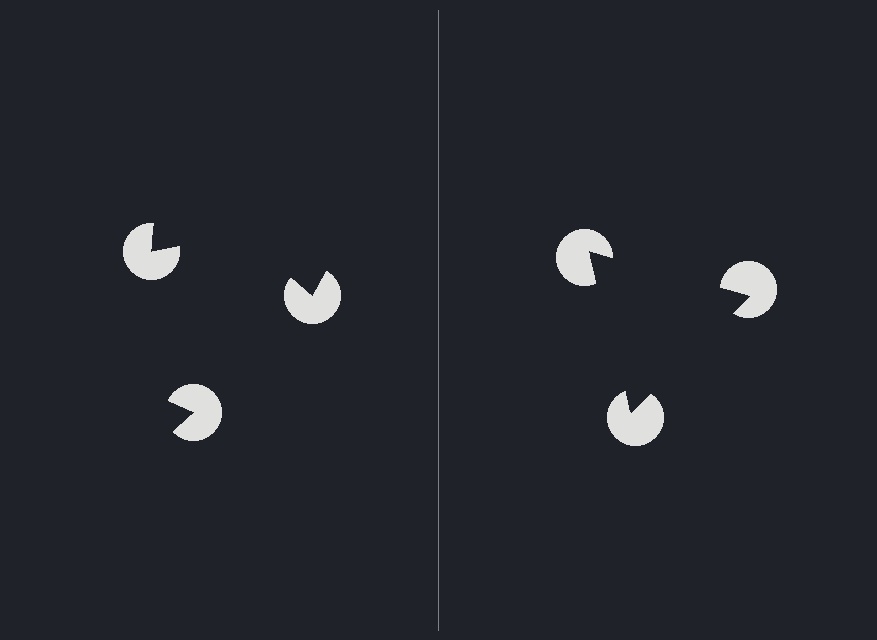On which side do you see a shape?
An illusory triangle appears on the right side. On the left side the wedge cuts are rotated, so no coherent shape forms.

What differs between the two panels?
The pac-man discs are positioned identically on both sides; only the wedge orientations differ. On the right they align to a triangle; on the left they are misaligned.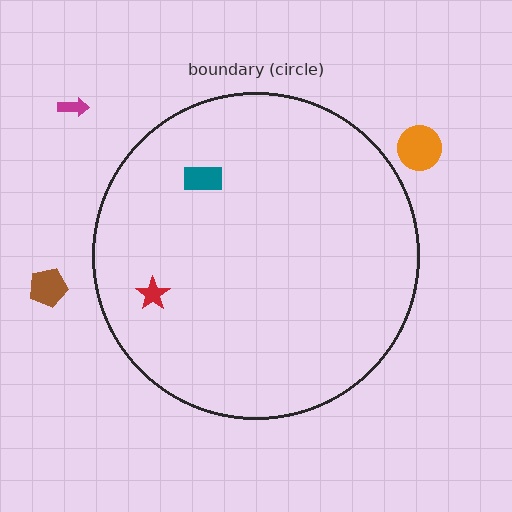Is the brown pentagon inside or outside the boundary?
Outside.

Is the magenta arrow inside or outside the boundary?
Outside.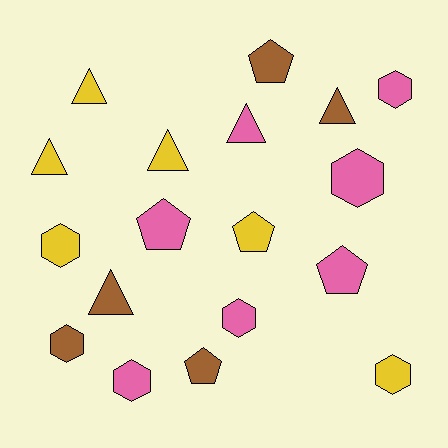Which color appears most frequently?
Pink, with 7 objects.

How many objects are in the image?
There are 18 objects.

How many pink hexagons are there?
There are 4 pink hexagons.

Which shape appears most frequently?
Hexagon, with 7 objects.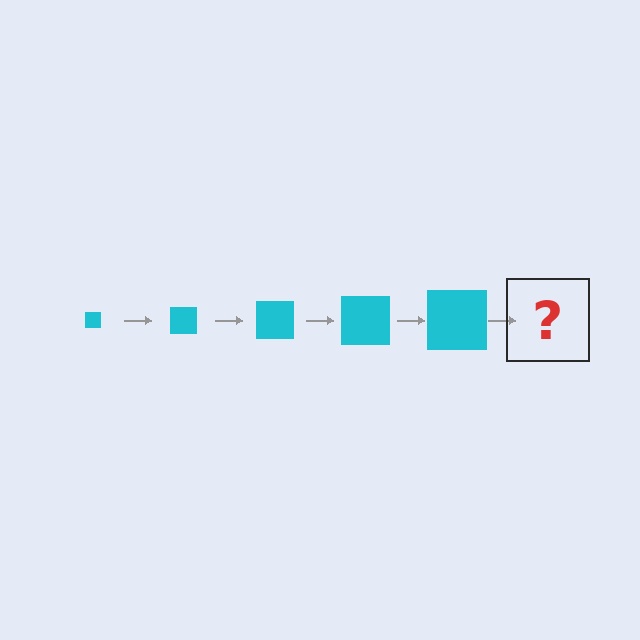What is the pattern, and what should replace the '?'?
The pattern is that the square gets progressively larger each step. The '?' should be a cyan square, larger than the previous one.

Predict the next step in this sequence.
The next step is a cyan square, larger than the previous one.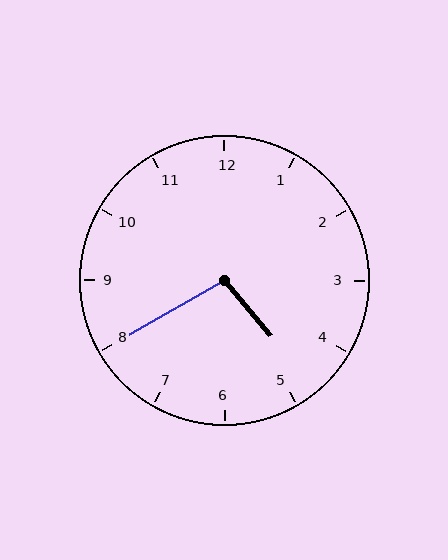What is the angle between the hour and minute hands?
Approximately 100 degrees.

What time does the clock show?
4:40.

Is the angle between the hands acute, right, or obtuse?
It is obtuse.